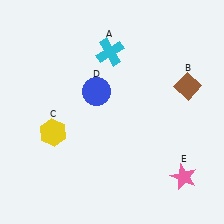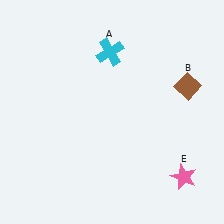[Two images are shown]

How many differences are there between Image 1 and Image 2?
There are 2 differences between the two images.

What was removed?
The blue circle (D), the yellow hexagon (C) were removed in Image 2.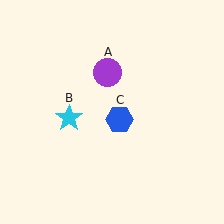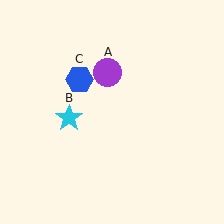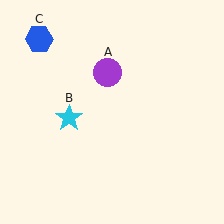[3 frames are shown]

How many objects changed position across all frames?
1 object changed position: blue hexagon (object C).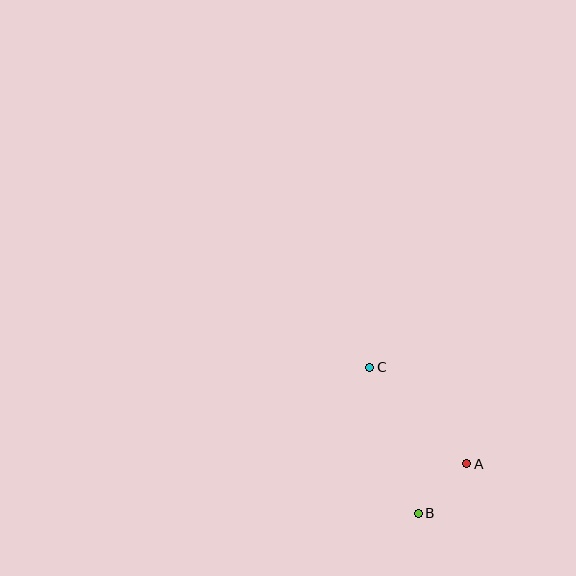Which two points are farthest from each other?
Points B and C are farthest from each other.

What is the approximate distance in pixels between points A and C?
The distance between A and C is approximately 137 pixels.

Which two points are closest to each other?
Points A and B are closest to each other.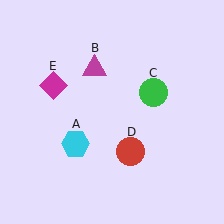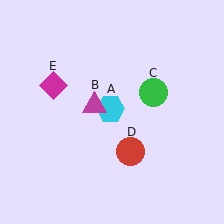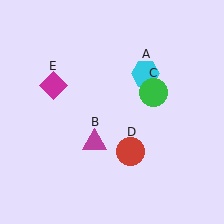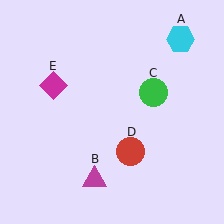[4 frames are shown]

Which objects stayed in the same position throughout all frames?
Green circle (object C) and red circle (object D) and magenta diamond (object E) remained stationary.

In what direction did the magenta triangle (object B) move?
The magenta triangle (object B) moved down.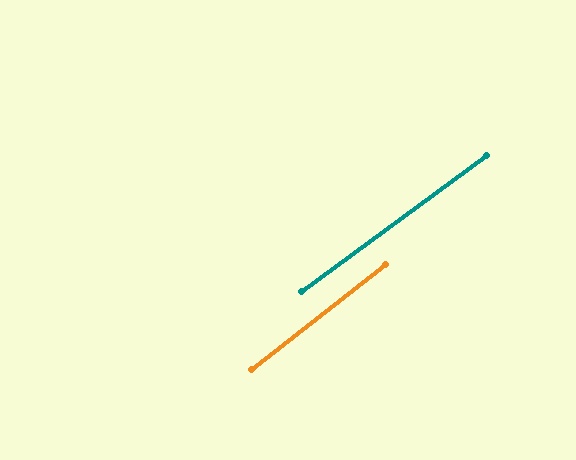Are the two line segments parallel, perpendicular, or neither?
Parallel — their directions differ by only 1.8°.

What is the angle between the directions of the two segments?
Approximately 2 degrees.